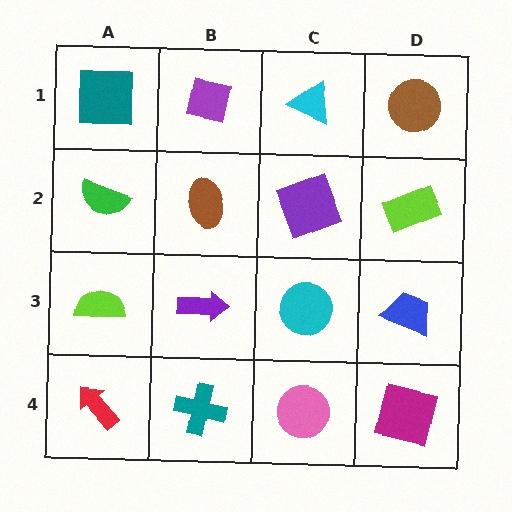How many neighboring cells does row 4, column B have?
3.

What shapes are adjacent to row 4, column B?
A purple arrow (row 3, column B), a red arrow (row 4, column A), a pink circle (row 4, column C).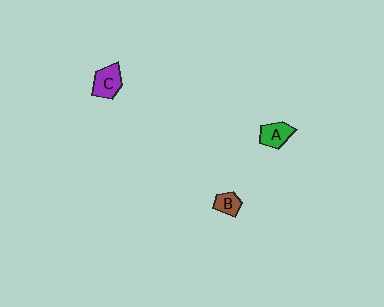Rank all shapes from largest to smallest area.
From largest to smallest: C (purple), A (green), B (brown).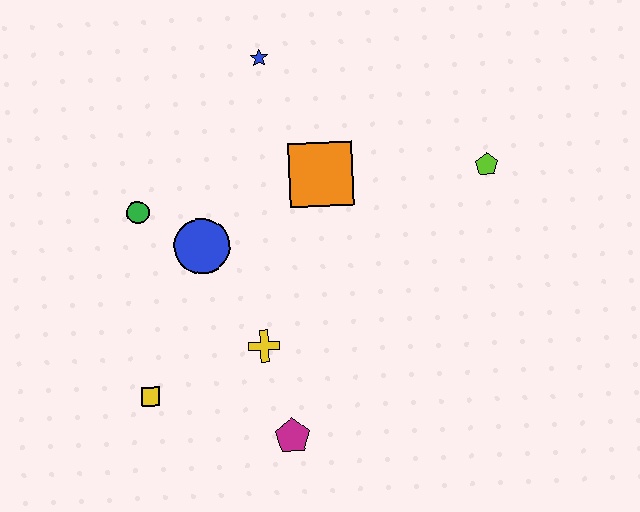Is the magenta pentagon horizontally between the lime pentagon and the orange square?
No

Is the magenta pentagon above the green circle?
No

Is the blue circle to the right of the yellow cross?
No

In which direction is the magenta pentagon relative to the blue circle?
The magenta pentagon is below the blue circle.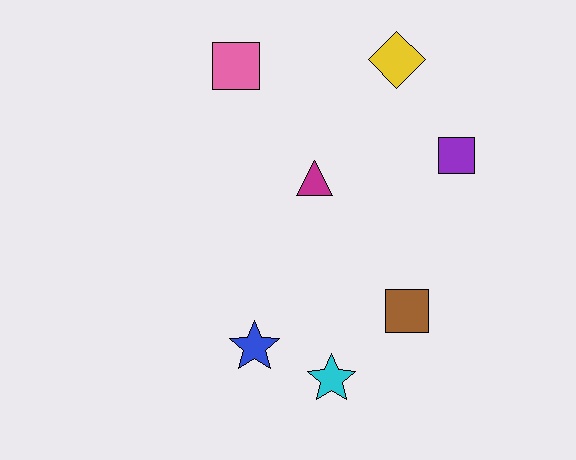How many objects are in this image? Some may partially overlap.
There are 7 objects.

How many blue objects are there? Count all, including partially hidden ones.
There is 1 blue object.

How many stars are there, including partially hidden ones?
There are 2 stars.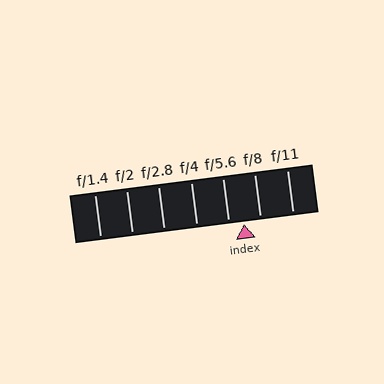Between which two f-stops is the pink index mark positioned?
The index mark is between f/5.6 and f/8.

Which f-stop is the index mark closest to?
The index mark is closest to f/5.6.